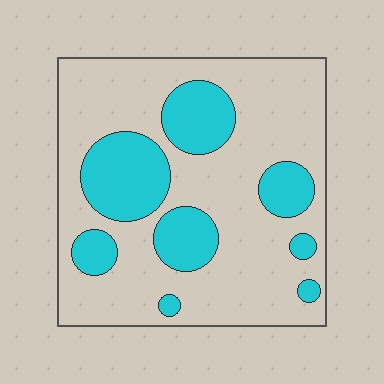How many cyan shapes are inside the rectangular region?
8.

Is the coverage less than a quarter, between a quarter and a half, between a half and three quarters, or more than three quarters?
Between a quarter and a half.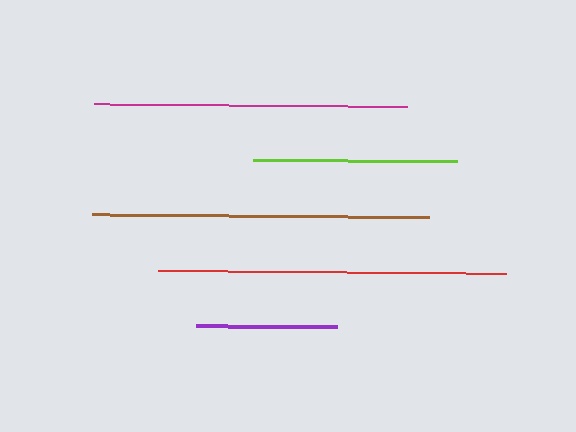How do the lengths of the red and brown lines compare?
The red and brown lines are approximately the same length.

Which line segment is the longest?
The red line is the longest at approximately 347 pixels.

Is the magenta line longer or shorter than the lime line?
The magenta line is longer than the lime line.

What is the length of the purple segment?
The purple segment is approximately 141 pixels long.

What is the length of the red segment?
The red segment is approximately 347 pixels long.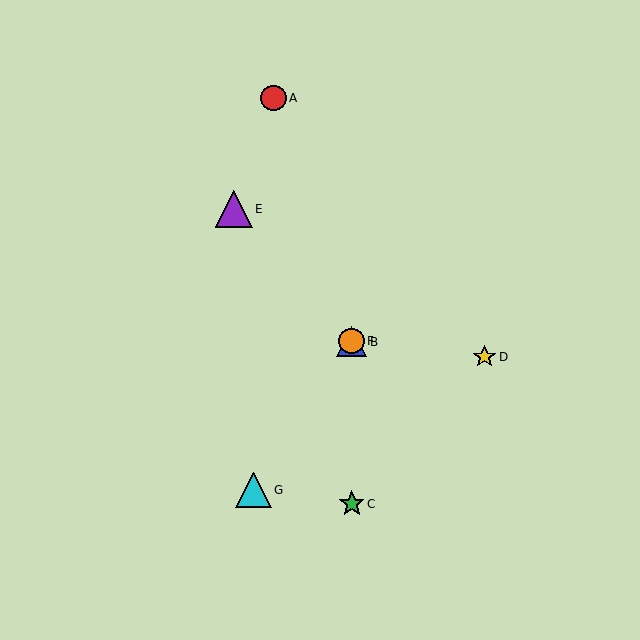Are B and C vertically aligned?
Yes, both are at x≈352.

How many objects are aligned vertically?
3 objects (B, C, F) are aligned vertically.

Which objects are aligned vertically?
Objects B, C, F are aligned vertically.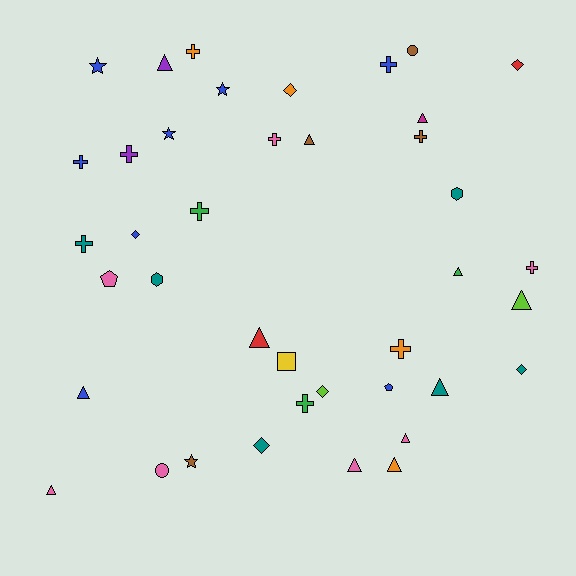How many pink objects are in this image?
There are 7 pink objects.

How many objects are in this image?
There are 40 objects.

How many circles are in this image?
There are 2 circles.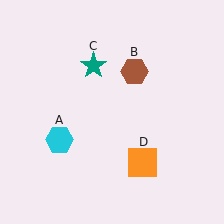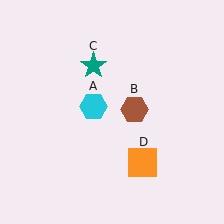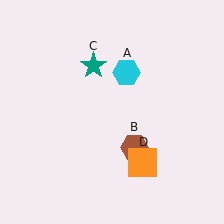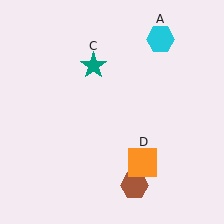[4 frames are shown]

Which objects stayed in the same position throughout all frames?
Teal star (object C) and orange square (object D) remained stationary.